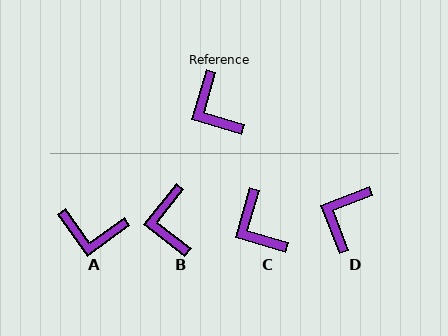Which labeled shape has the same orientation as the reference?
C.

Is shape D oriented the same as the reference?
No, it is off by about 53 degrees.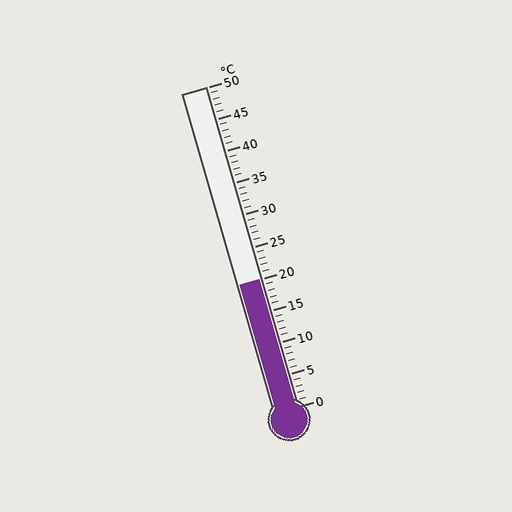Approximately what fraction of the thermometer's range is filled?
The thermometer is filled to approximately 40% of its range.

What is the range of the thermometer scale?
The thermometer scale ranges from 0°C to 50°C.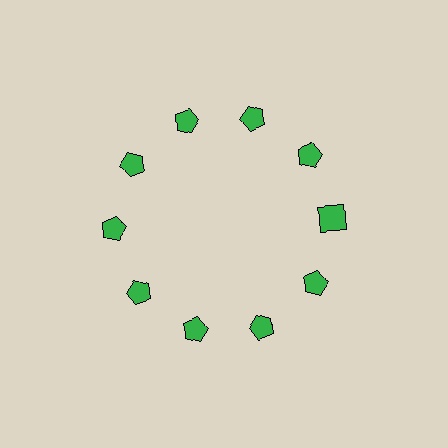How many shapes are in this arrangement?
There are 10 shapes arranged in a ring pattern.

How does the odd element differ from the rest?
It has a different shape: square instead of pentagon.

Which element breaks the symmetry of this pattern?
The green square at roughly the 3 o'clock position breaks the symmetry. All other shapes are green pentagons.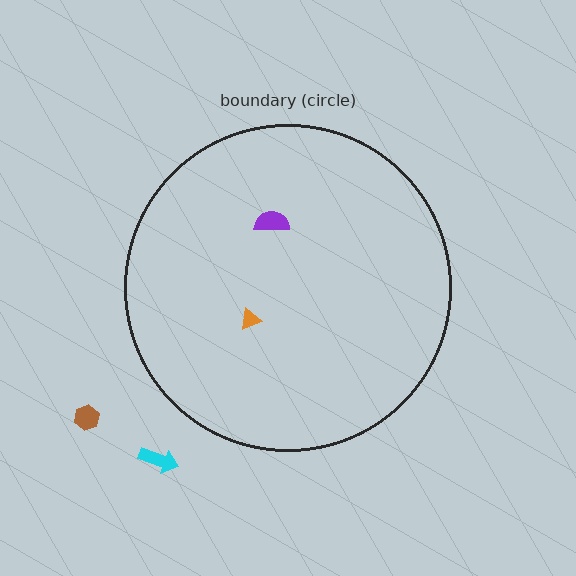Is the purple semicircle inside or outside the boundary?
Inside.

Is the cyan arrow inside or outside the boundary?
Outside.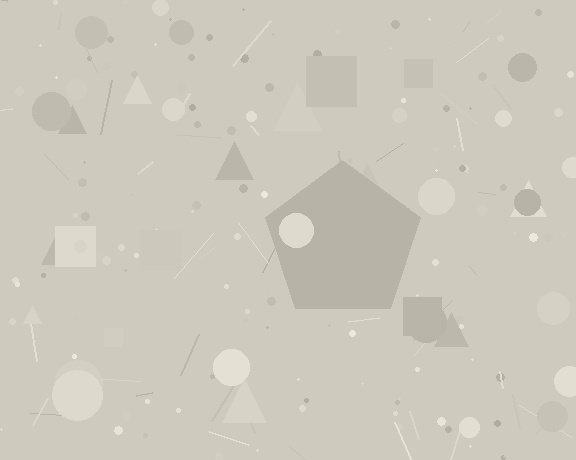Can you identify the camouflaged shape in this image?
The camouflaged shape is a pentagon.